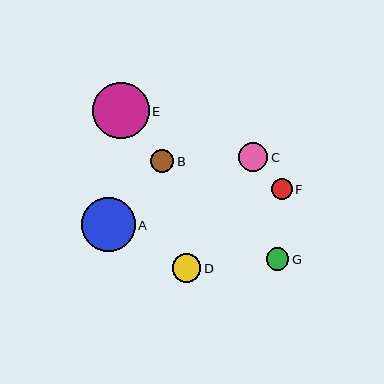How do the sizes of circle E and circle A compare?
Circle E and circle A are approximately the same size.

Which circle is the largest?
Circle E is the largest with a size of approximately 57 pixels.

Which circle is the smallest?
Circle F is the smallest with a size of approximately 21 pixels.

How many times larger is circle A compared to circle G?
Circle A is approximately 2.3 times the size of circle G.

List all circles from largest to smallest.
From largest to smallest: E, A, C, D, B, G, F.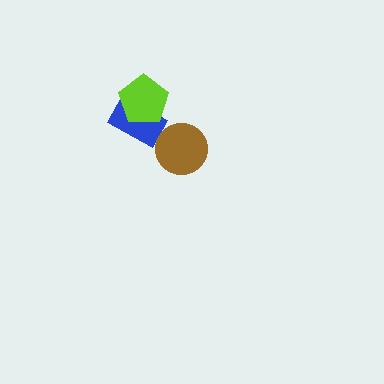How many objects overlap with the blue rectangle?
1 object overlaps with the blue rectangle.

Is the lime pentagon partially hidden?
No, no other shape covers it.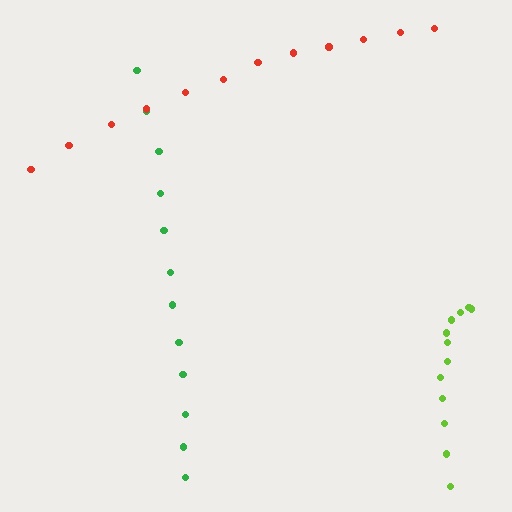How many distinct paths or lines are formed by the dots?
There are 3 distinct paths.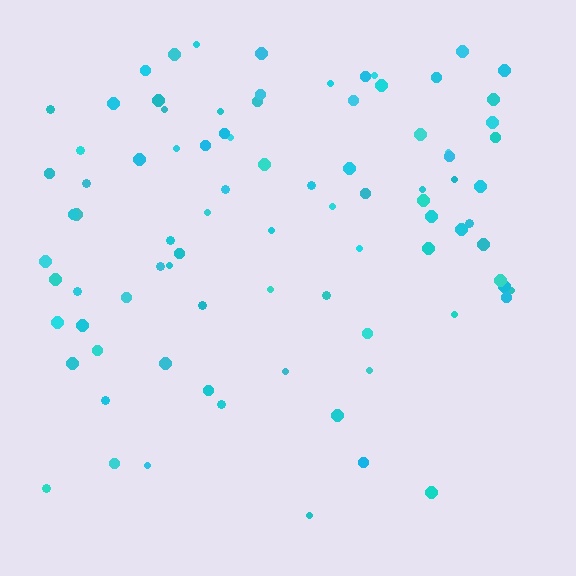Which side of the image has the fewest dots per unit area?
The bottom.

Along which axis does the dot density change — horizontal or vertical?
Vertical.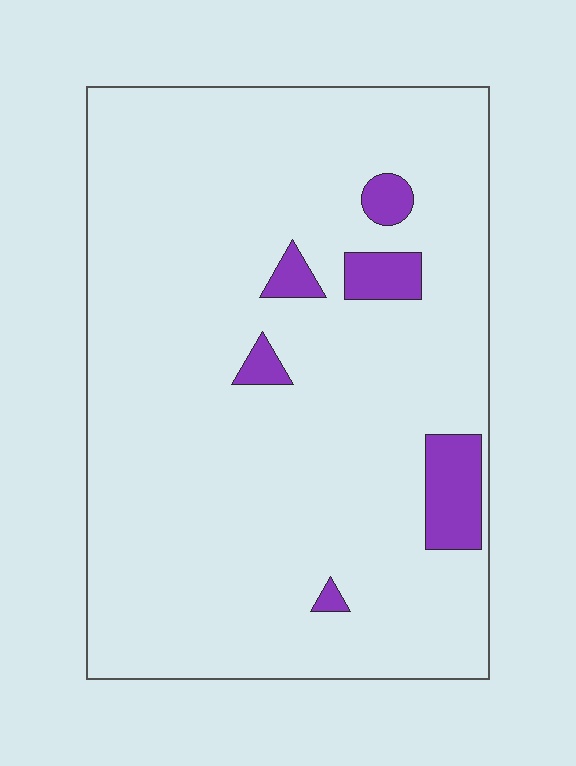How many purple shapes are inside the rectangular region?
6.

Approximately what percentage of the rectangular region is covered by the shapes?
Approximately 5%.